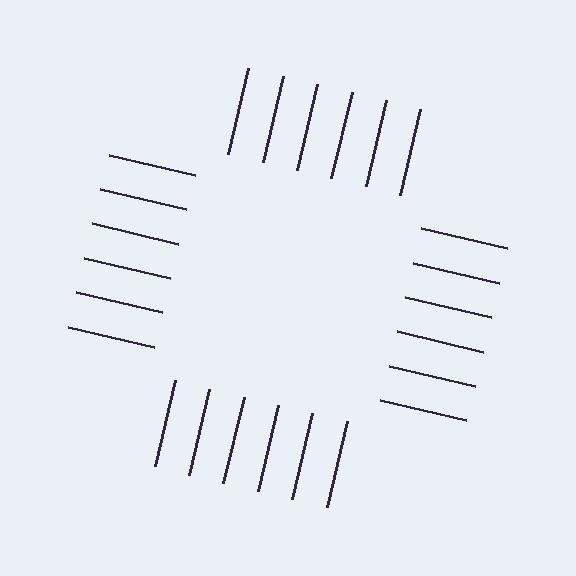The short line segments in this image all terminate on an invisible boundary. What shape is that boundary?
An illusory square — the line segments terminate on its edges but no continuous stroke is drawn.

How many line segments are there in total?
24 — 6 along each of the 4 edges.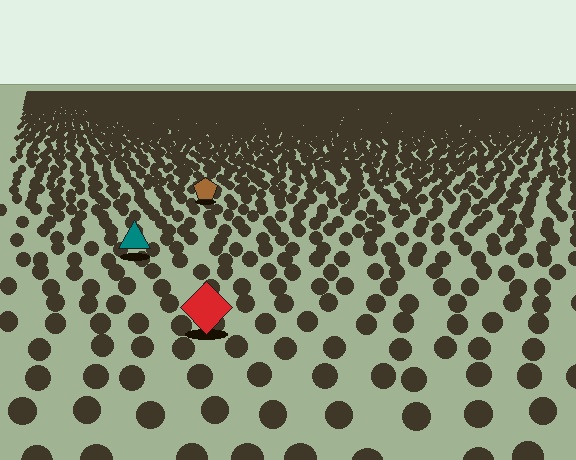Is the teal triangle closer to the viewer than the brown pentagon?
Yes. The teal triangle is closer — you can tell from the texture gradient: the ground texture is coarser near it.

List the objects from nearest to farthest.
From nearest to farthest: the red diamond, the teal triangle, the brown pentagon.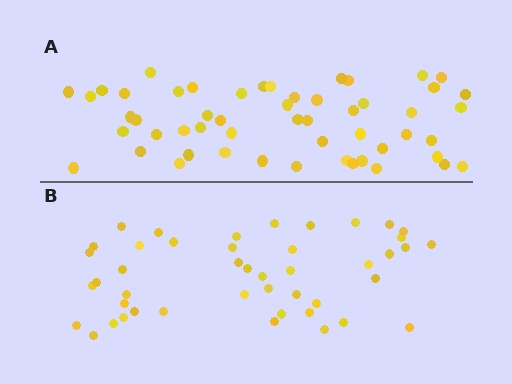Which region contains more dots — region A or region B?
Region A (the top region) has more dots.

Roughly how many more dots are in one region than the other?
Region A has roughly 8 or so more dots than region B.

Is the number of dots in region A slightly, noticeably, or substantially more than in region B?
Region A has only slightly more — the two regions are fairly close. The ratio is roughly 1.2 to 1.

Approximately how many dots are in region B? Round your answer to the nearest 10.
About 40 dots. (The exact count is 45, which rounds to 40.)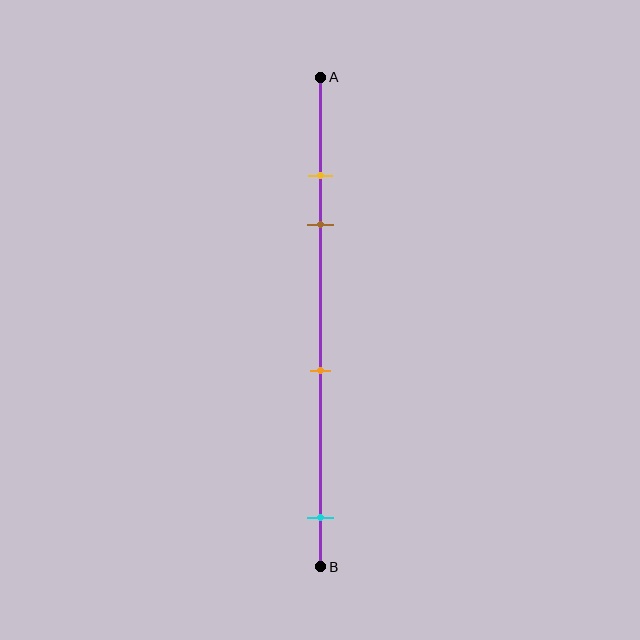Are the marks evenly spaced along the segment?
No, the marks are not evenly spaced.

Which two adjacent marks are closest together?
The yellow and brown marks are the closest adjacent pair.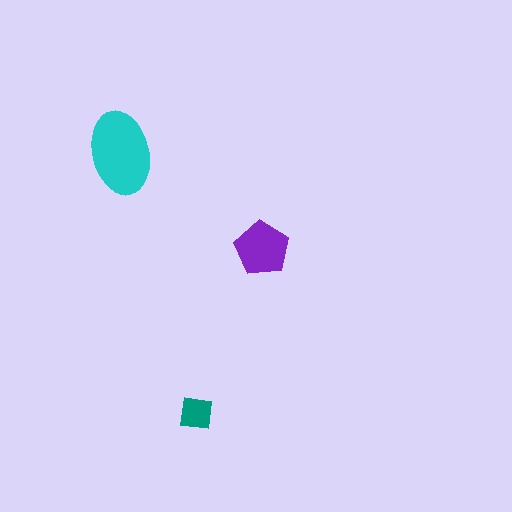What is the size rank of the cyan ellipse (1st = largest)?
1st.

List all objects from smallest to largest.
The teal square, the purple pentagon, the cyan ellipse.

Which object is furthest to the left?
The cyan ellipse is leftmost.